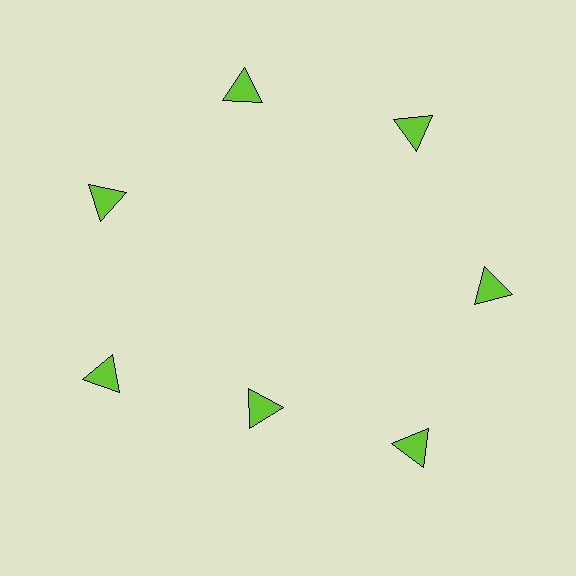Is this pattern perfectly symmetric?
No. The 7 lime triangles are arranged in a ring, but one element near the 6 o'clock position is pulled inward toward the center, breaking the 7-fold rotational symmetry.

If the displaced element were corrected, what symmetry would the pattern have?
It would have 7-fold rotational symmetry — the pattern would map onto itself every 51 degrees.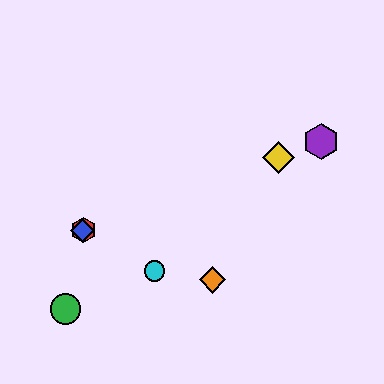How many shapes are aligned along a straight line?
4 shapes (the red hexagon, the blue diamond, the yellow diamond, the purple hexagon) are aligned along a straight line.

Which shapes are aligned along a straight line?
The red hexagon, the blue diamond, the yellow diamond, the purple hexagon are aligned along a straight line.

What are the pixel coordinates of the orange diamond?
The orange diamond is at (213, 280).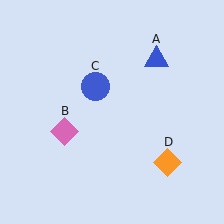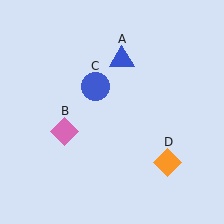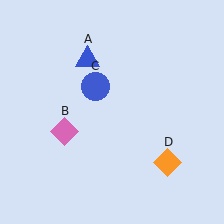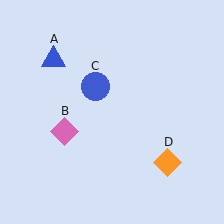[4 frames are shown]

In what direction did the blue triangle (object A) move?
The blue triangle (object A) moved left.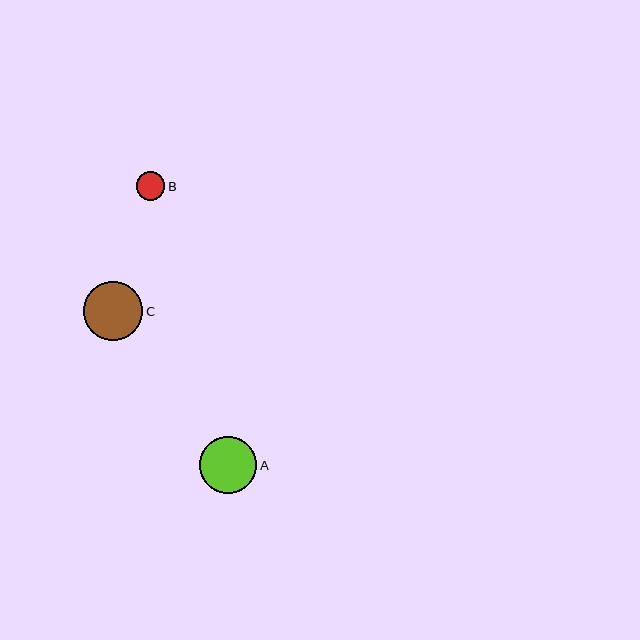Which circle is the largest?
Circle C is the largest with a size of approximately 59 pixels.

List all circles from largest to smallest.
From largest to smallest: C, A, B.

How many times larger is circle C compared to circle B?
Circle C is approximately 2.0 times the size of circle B.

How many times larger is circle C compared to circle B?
Circle C is approximately 2.0 times the size of circle B.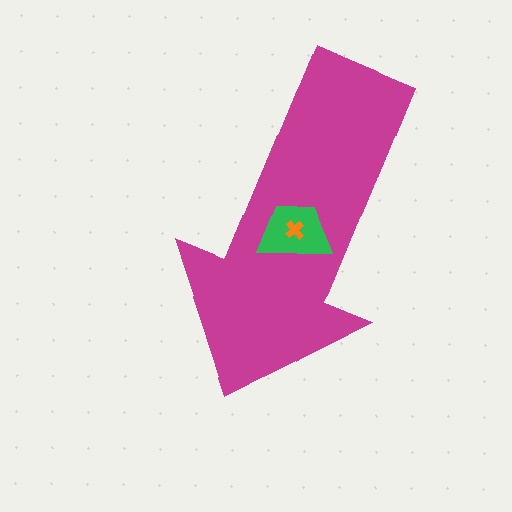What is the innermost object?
The orange cross.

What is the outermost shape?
The magenta arrow.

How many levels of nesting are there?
3.